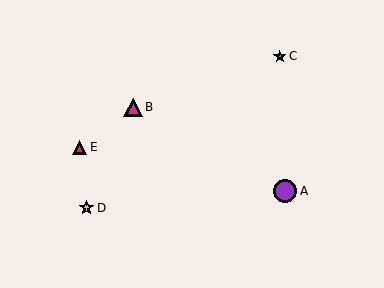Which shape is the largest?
The purple circle (labeled A) is the largest.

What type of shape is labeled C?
Shape C is a green star.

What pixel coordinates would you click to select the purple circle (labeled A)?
Click at (285, 191) to select the purple circle A.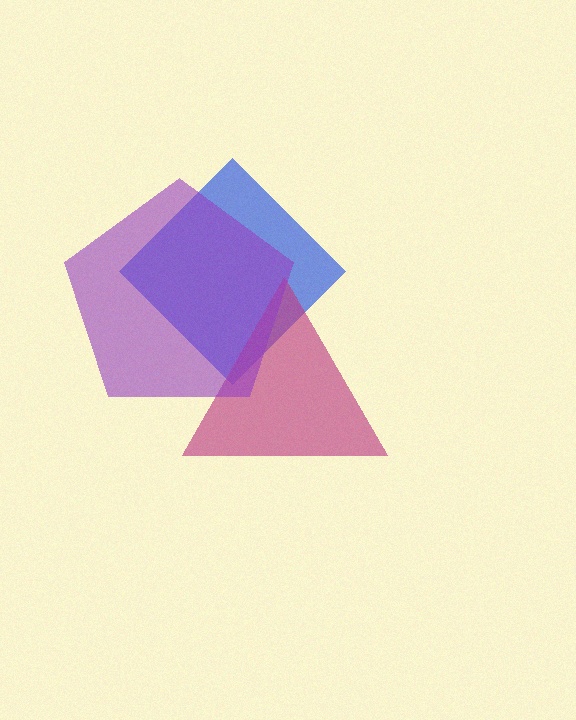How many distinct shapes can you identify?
There are 3 distinct shapes: a blue diamond, a magenta triangle, a purple pentagon.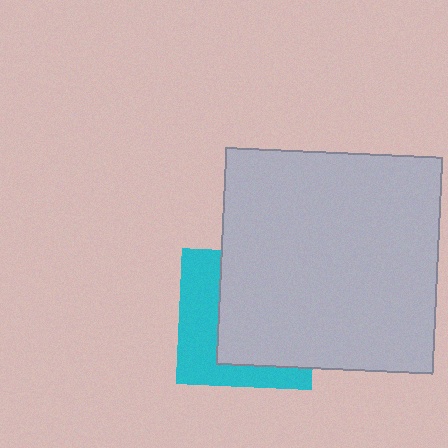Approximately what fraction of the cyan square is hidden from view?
Roughly 61% of the cyan square is hidden behind the light gray square.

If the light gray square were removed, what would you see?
You would see the complete cyan square.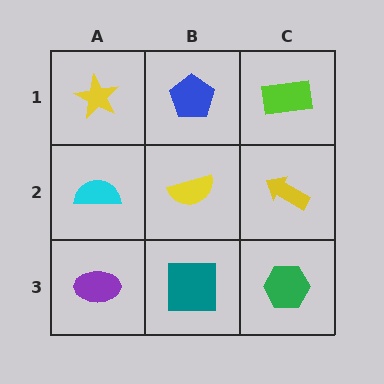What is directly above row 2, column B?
A blue pentagon.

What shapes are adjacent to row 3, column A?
A cyan semicircle (row 2, column A), a teal square (row 3, column B).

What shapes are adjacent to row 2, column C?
A lime rectangle (row 1, column C), a green hexagon (row 3, column C), a yellow semicircle (row 2, column B).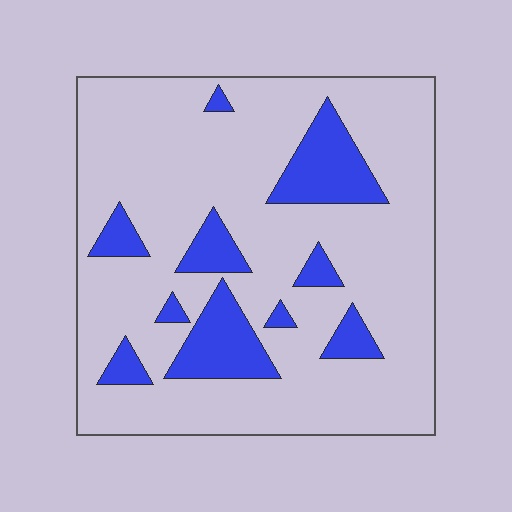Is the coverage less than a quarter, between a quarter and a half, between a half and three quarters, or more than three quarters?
Less than a quarter.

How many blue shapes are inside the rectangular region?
10.